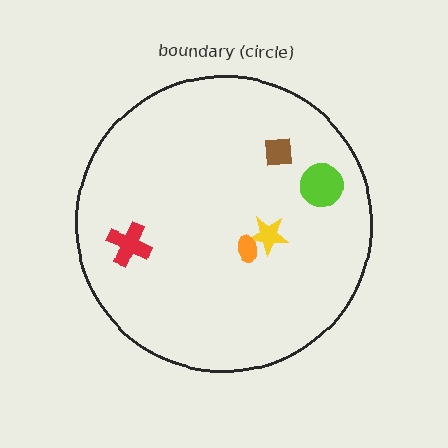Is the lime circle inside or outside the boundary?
Inside.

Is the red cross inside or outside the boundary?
Inside.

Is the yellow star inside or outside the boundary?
Inside.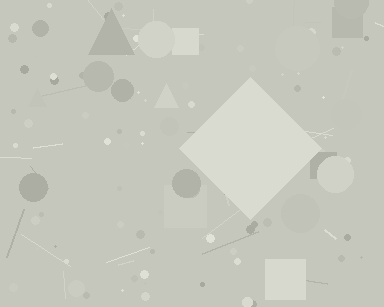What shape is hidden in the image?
A diamond is hidden in the image.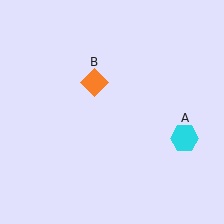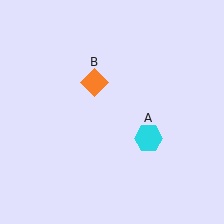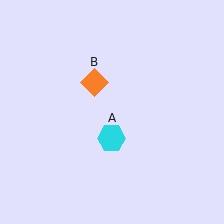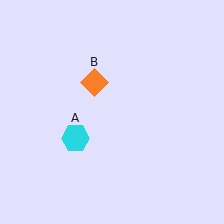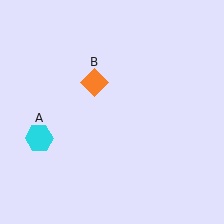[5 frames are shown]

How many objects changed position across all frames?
1 object changed position: cyan hexagon (object A).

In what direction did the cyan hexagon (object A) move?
The cyan hexagon (object A) moved left.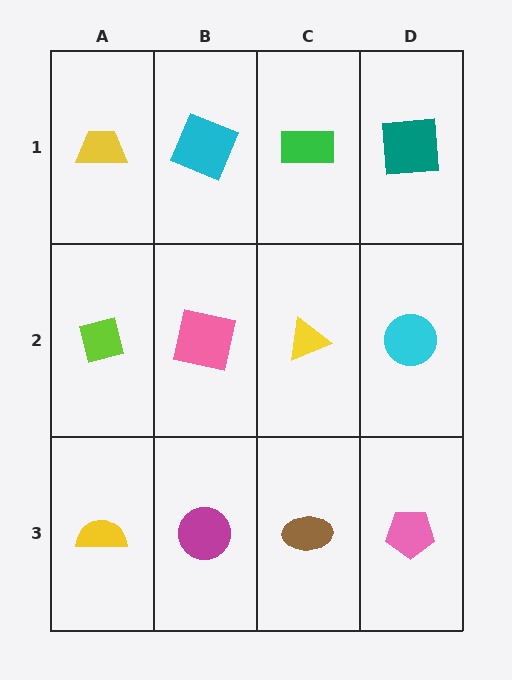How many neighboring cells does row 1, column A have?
2.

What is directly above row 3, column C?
A yellow triangle.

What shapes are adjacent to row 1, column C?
A yellow triangle (row 2, column C), a cyan square (row 1, column B), a teal square (row 1, column D).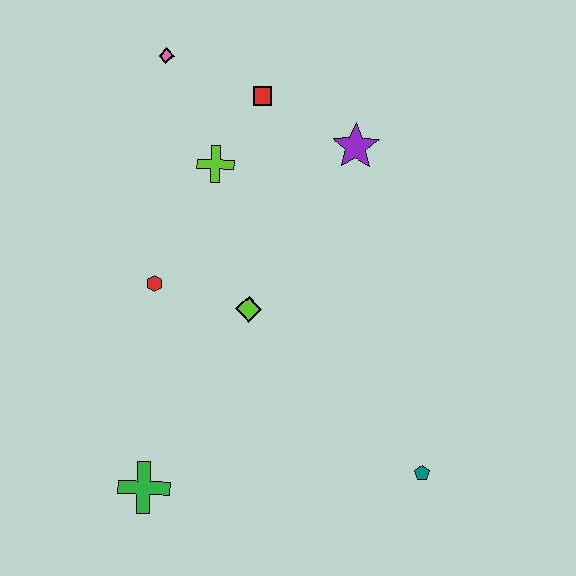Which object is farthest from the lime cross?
The teal pentagon is farthest from the lime cross.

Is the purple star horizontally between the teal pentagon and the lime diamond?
Yes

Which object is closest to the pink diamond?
The red square is closest to the pink diamond.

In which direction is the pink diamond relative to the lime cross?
The pink diamond is above the lime cross.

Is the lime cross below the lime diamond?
No